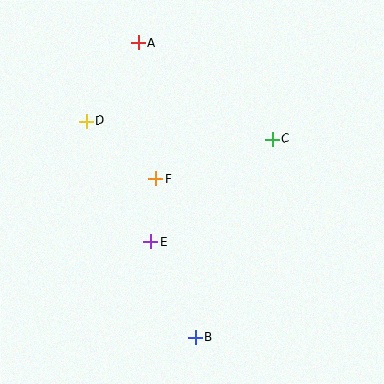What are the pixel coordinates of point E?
Point E is at (151, 242).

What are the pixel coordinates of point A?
Point A is at (139, 43).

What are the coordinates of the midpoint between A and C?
The midpoint between A and C is at (205, 91).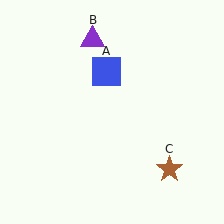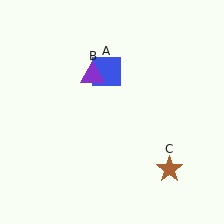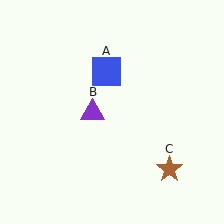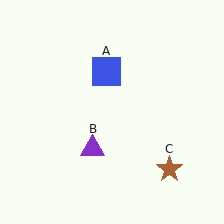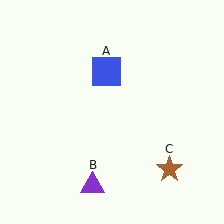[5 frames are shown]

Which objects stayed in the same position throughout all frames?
Blue square (object A) and brown star (object C) remained stationary.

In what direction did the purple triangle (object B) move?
The purple triangle (object B) moved down.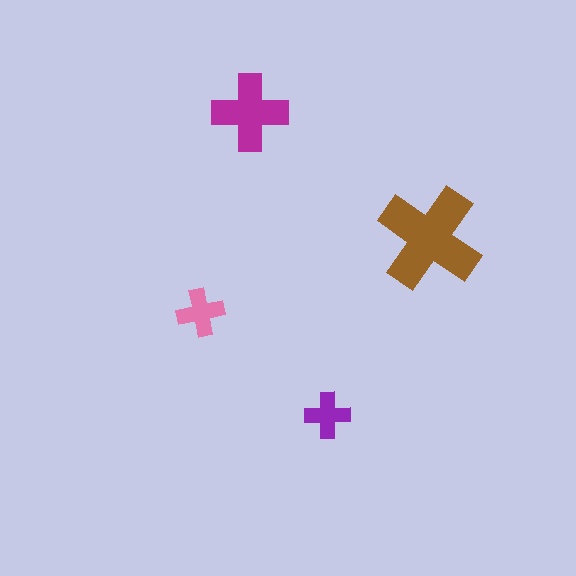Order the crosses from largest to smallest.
the brown one, the magenta one, the pink one, the purple one.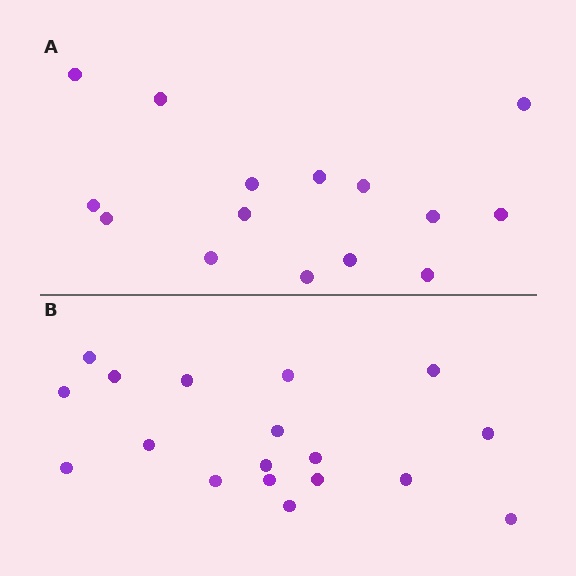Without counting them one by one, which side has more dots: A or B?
Region B (the bottom region) has more dots.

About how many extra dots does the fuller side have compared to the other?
Region B has just a few more — roughly 2 or 3 more dots than region A.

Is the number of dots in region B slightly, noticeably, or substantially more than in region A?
Region B has only slightly more — the two regions are fairly close. The ratio is roughly 1.2 to 1.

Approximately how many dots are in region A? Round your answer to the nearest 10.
About 20 dots. (The exact count is 15, which rounds to 20.)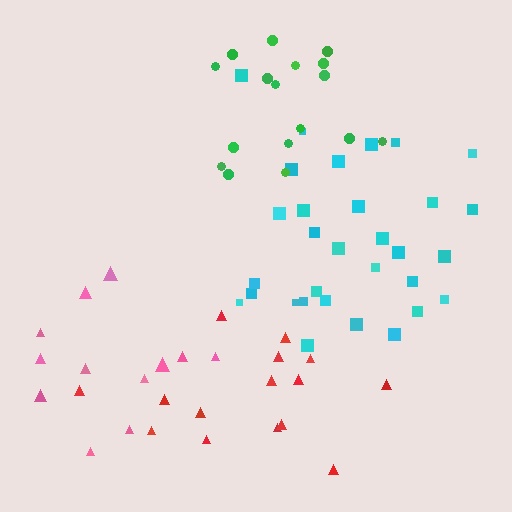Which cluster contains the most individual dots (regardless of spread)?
Cyan (31).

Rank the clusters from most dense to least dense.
cyan, green, pink, red.